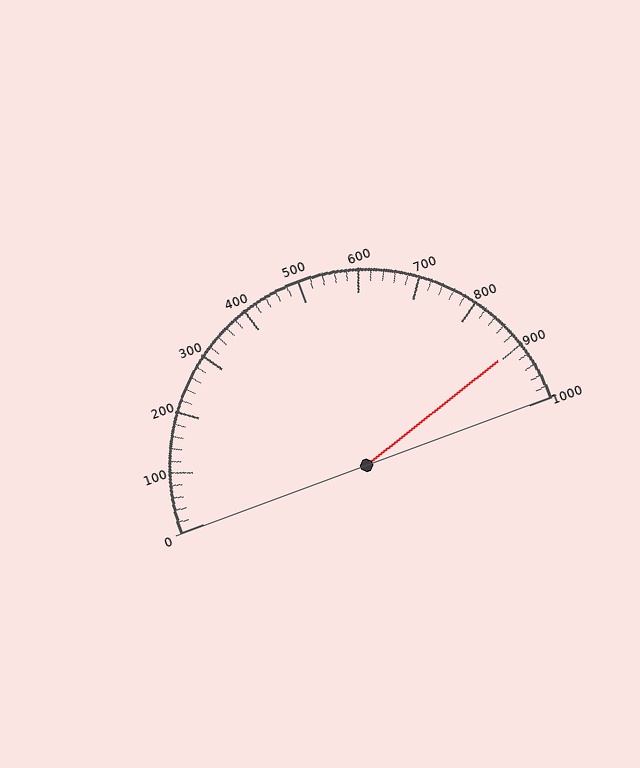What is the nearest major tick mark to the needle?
The nearest major tick mark is 900.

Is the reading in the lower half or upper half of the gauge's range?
The reading is in the upper half of the range (0 to 1000).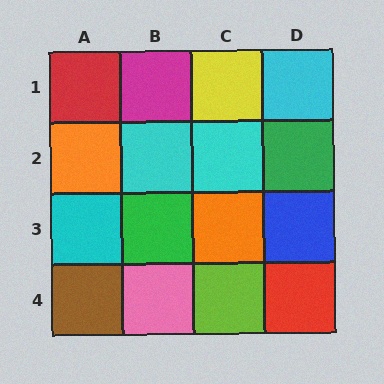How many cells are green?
2 cells are green.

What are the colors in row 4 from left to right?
Brown, pink, lime, red.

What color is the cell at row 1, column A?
Red.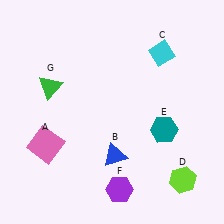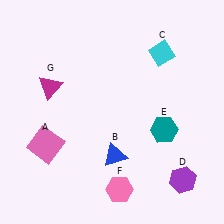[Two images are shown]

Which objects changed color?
D changed from lime to purple. F changed from purple to pink. G changed from green to magenta.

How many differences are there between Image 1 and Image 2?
There are 3 differences between the two images.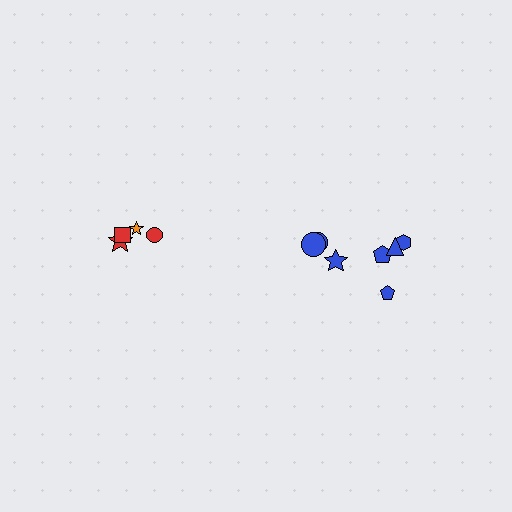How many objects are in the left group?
There are 4 objects.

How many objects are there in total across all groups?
There are 11 objects.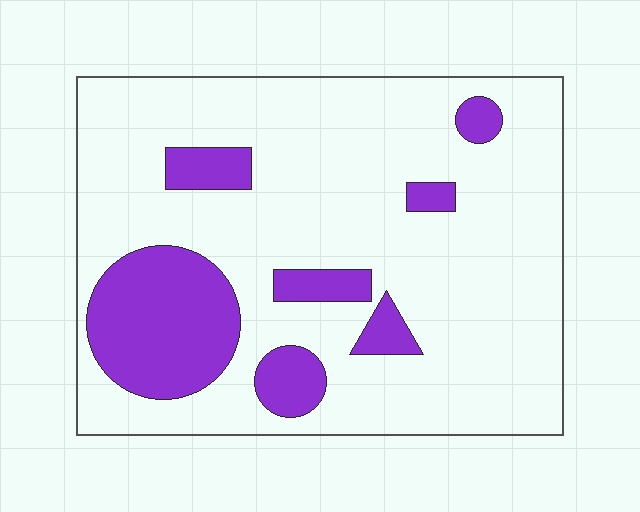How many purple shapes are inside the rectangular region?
7.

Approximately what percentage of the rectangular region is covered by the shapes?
Approximately 20%.